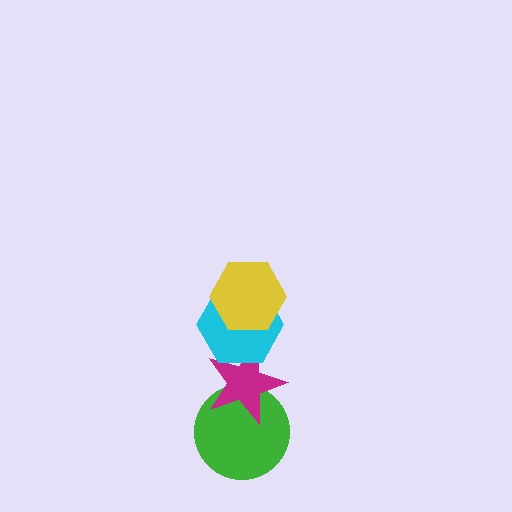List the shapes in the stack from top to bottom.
From top to bottom: the yellow hexagon, the cyan hexagon, the magenta star, the green circle.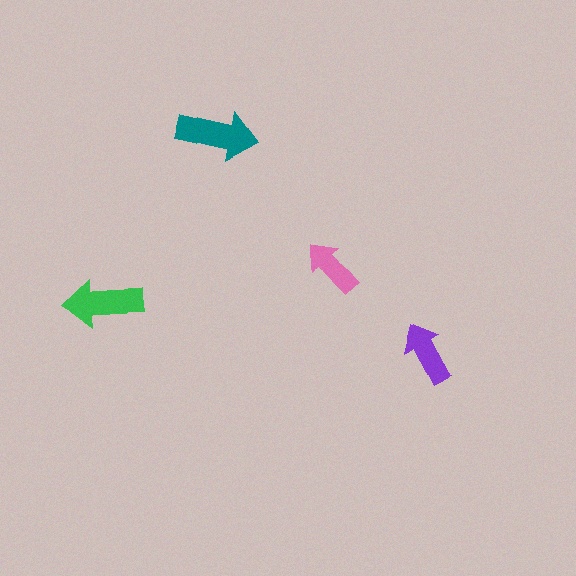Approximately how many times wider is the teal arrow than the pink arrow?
About 1.5 times wider.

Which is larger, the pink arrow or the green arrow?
The green one.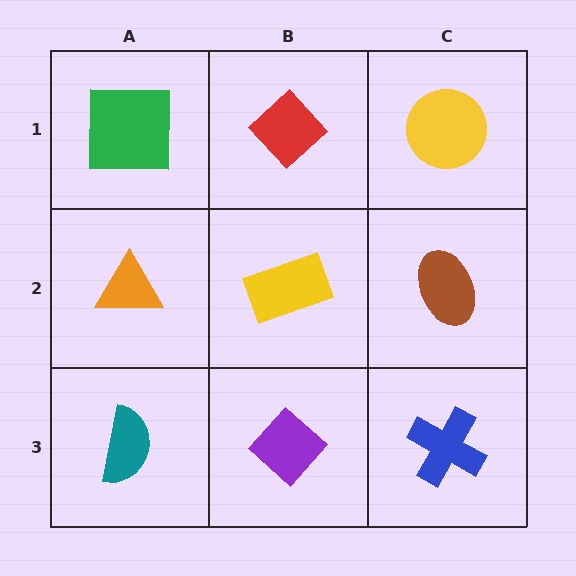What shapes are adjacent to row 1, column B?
A yellow rectangle (row 2, column B), a green square (row 1, column A), a yellow circle (row 1, column C).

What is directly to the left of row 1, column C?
A red diamond.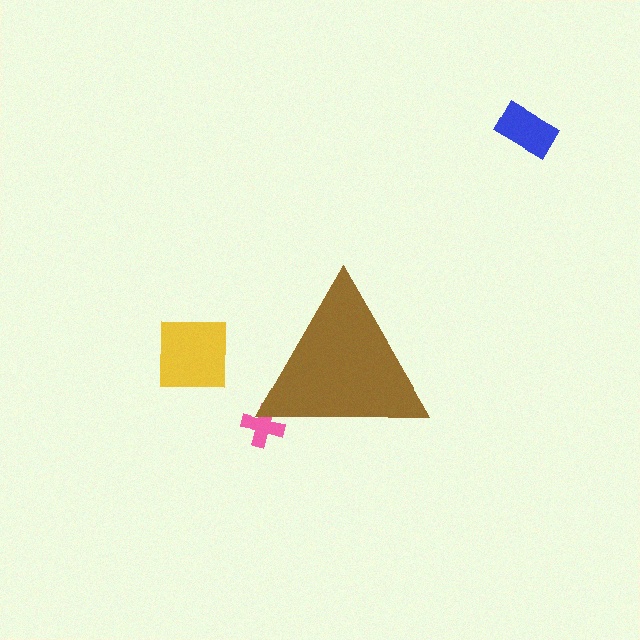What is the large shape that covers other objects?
A brown triangle.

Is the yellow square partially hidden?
No, the yellow square is fully visible.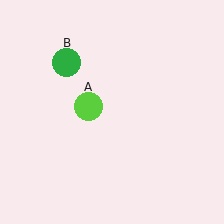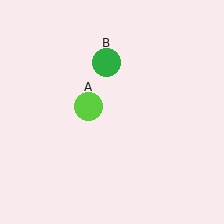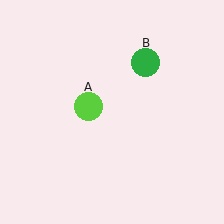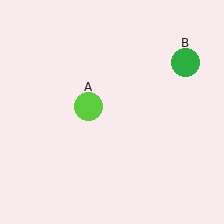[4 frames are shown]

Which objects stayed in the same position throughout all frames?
Lime circle (object A) remained stationary.